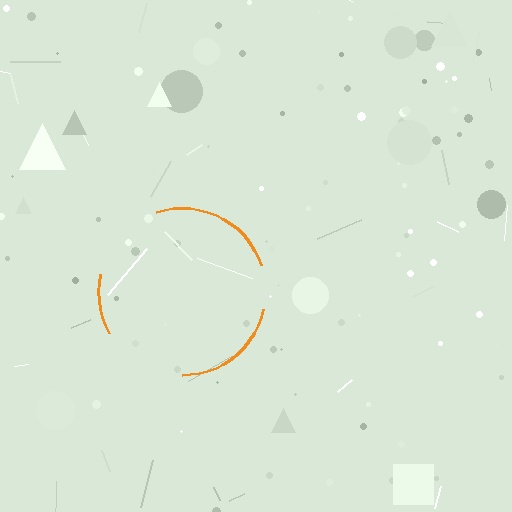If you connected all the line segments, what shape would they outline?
They would outline a circle.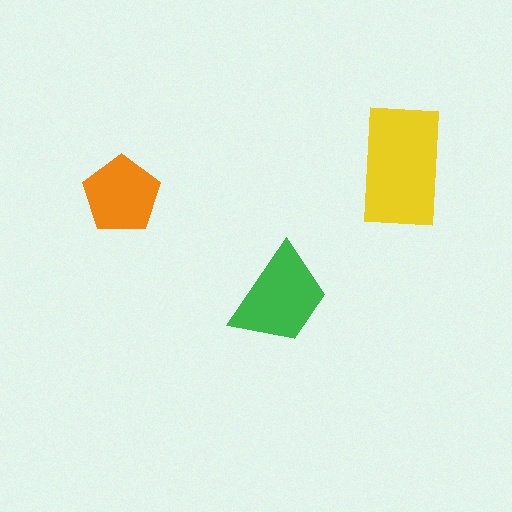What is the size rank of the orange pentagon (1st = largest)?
3rd.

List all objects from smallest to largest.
The orange pentagon, the green trapezoid, the yellow rectangle.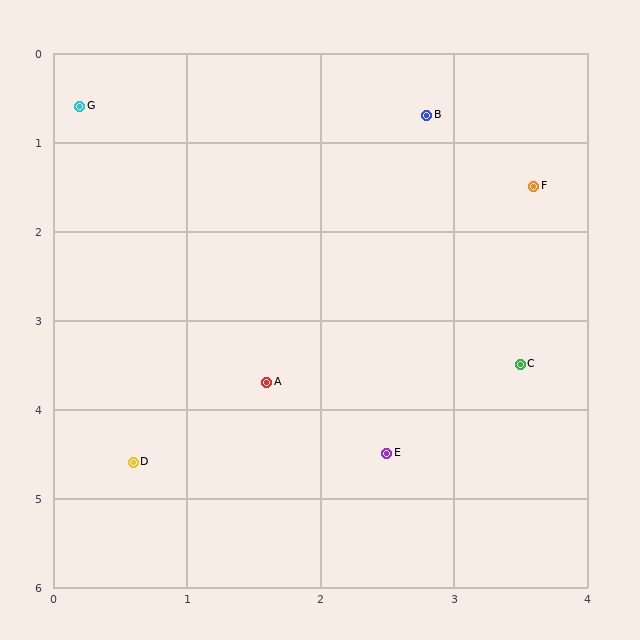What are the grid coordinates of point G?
Point G is at approximately (0.2, 0.6).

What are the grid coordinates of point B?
Point B is at approximately (2.8, 0.7).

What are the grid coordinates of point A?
Point A is at approximately (1.6, 3.7).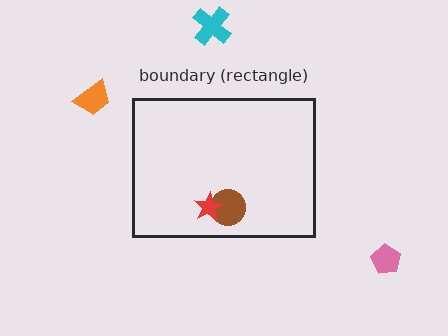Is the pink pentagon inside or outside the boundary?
Outside.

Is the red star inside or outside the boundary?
Inside.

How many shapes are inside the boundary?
2 inside, 3 outside.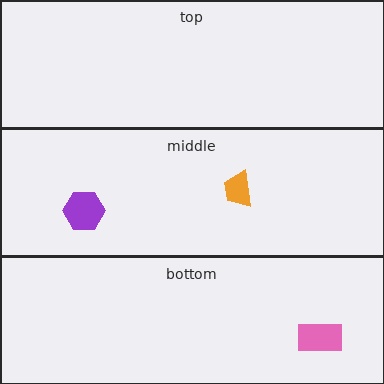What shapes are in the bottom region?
The pink rectangle.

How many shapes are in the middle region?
2.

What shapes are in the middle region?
The orange trapezoid, the purple hexagon.